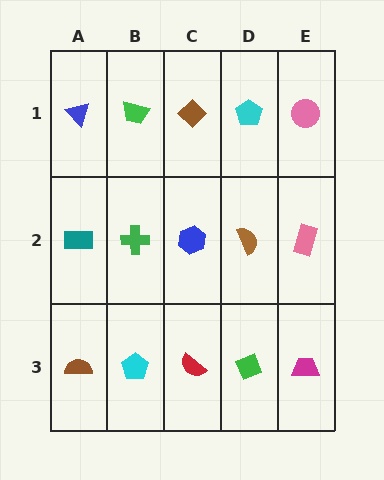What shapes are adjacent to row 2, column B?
A green trapezoid (row 1, column B), a cyan pentagon (row 3, column B), a teal rectangle (row 2, column A), a blue hexagon (row 2, column C).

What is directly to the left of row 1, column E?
A cyan pentagon.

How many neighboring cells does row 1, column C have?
3.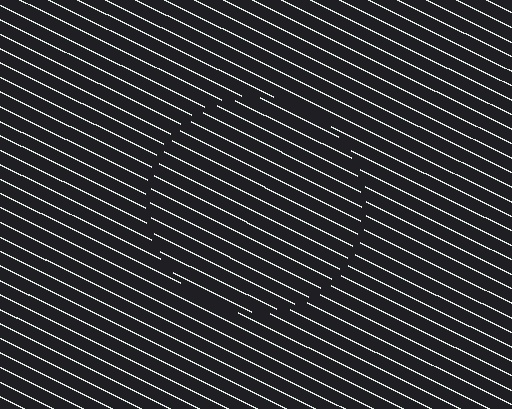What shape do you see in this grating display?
An illusory circle. The interior of the shape contains the same grating, shifted by half a period — the contour is defined by the phase discontinuity where line-ends from the inner and outer gratings abut.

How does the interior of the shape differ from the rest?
The interior of the shape contains the same grating, shifted by half a period — the contour is defined by the phase discontinuity where line-ends from the inner and outer gratings abut.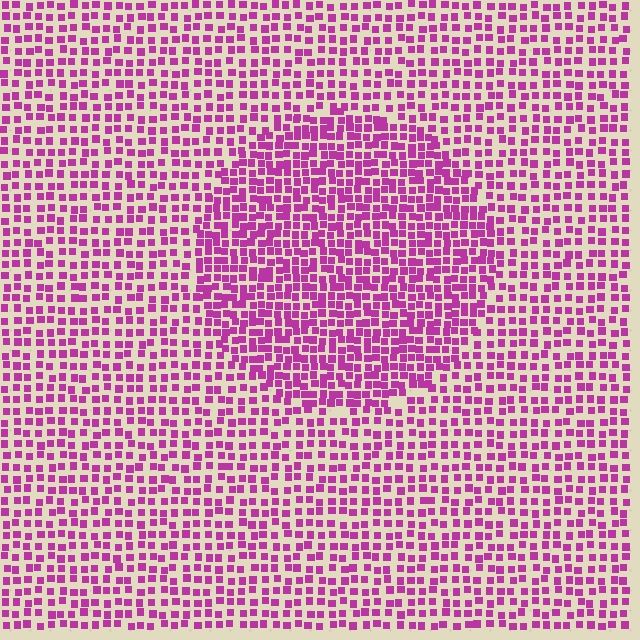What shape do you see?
I see a circle.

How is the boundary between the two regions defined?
The boundary is defined by a change in element density (approximately 1.6x ratio). All elements are the same color, size, and shape.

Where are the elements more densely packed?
The elements are more densely packed inside the circle boundary.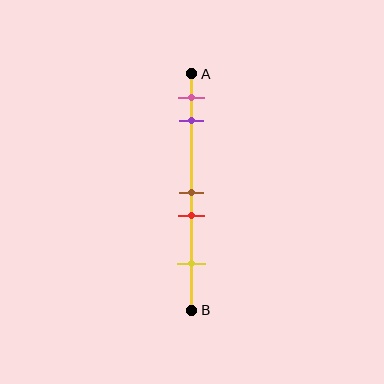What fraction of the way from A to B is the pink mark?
The pink mark is approximately 10% (0.1) of the way from A to B.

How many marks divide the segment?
There are 5 marks dividing the segment.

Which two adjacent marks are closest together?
The brown and red marks are the closest adjacent pair.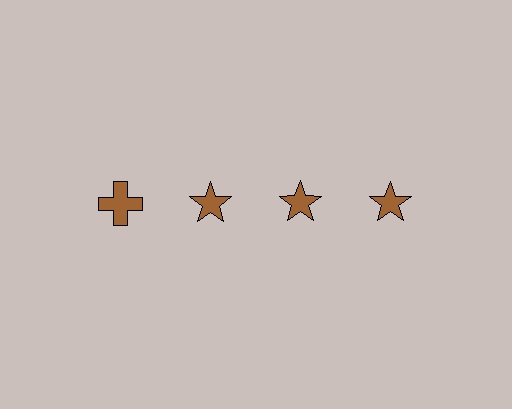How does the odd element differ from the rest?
It has a different shape: cross instead of star.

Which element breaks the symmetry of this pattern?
The brown cross in the top row, leftmost column breaks the symmetry. All other shapes are brown stars.